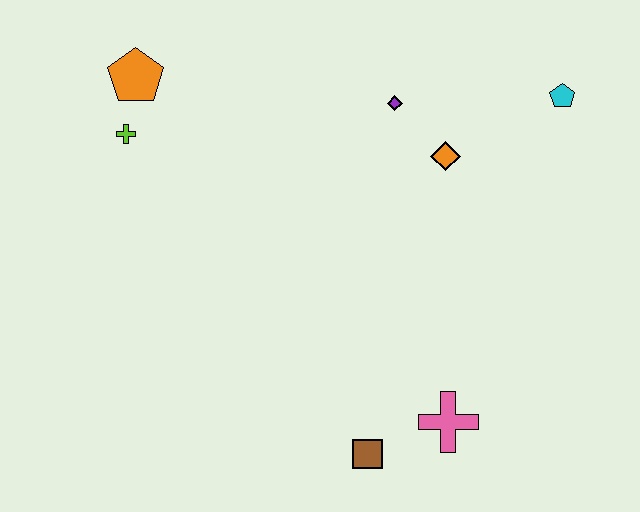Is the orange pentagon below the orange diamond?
No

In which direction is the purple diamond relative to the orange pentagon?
The purple diamond is to the right of the orange pentagon.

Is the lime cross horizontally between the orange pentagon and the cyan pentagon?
No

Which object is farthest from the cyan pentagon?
The lime cross is farthest from the cyan pentagon.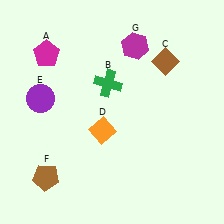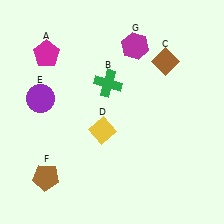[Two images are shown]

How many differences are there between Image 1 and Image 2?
There is 1 difference between the two images.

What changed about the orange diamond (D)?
In Image 1, D is orange. In Image 2, it changed to yellow.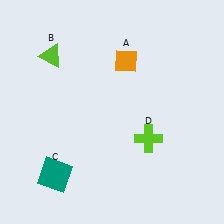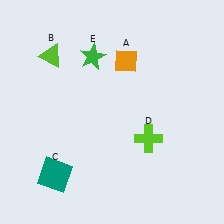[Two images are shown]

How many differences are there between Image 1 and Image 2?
There is 1 difference between the two images.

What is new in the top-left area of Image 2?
A green star (E) was added in the top-left area of Image 2.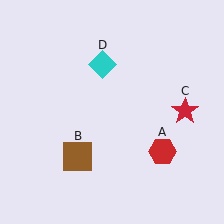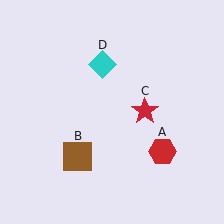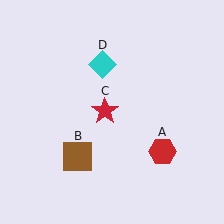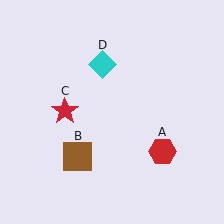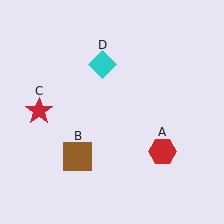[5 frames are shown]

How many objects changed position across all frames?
1 object changed position: red star (object C).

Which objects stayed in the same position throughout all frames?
Red hexagon (object A) and brown square (object B) and cyan diamond (object D) remained stationary.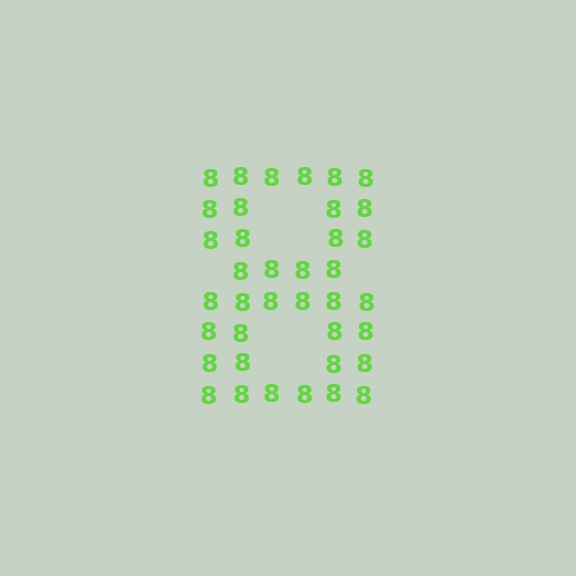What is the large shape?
The large shape is the digit 8.